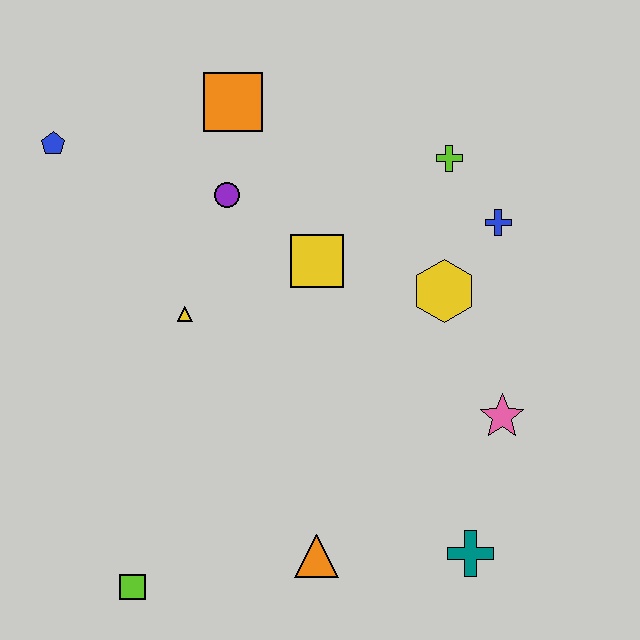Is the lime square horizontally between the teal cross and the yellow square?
No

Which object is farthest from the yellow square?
The lime square is farthest from the yellow square.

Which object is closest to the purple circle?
The orange square is closest to the purple circle.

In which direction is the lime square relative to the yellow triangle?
The lime square is below the yellow triangle.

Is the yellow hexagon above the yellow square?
No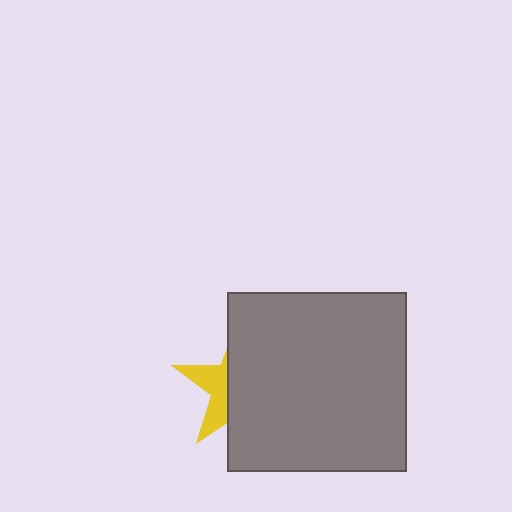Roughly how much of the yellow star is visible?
A small part of it is visible (roughly 34%).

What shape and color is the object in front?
The object in front is a gray square.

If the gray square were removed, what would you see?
You would see the complete yellow star.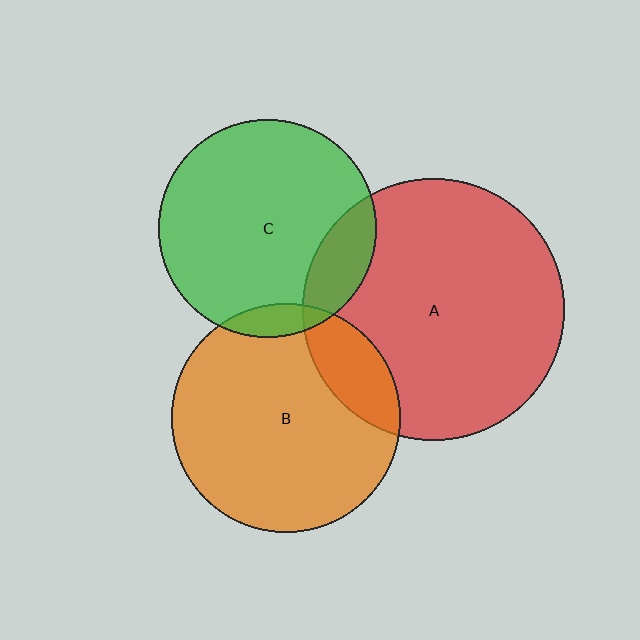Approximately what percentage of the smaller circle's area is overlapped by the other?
Approximately 15%.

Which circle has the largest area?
Circle A (red).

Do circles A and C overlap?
Yes.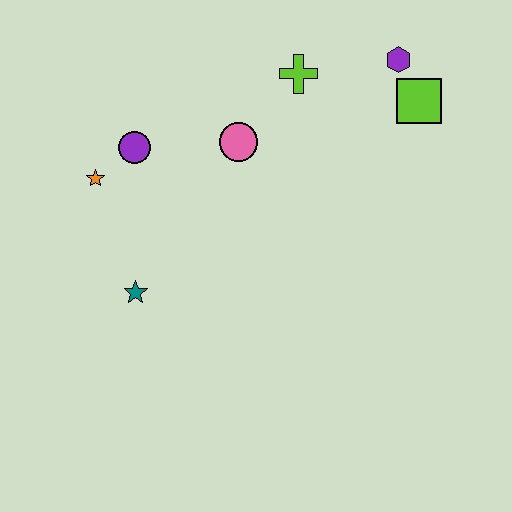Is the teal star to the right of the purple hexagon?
No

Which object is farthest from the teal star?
The purple hexagon is farthest from the teal star.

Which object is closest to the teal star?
The orange star is closest to the teal star.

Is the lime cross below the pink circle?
No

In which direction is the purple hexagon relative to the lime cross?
The purple hexagon is to the right of the lime cross.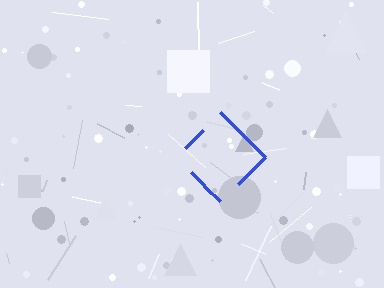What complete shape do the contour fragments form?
The contour fragments form a diamond.